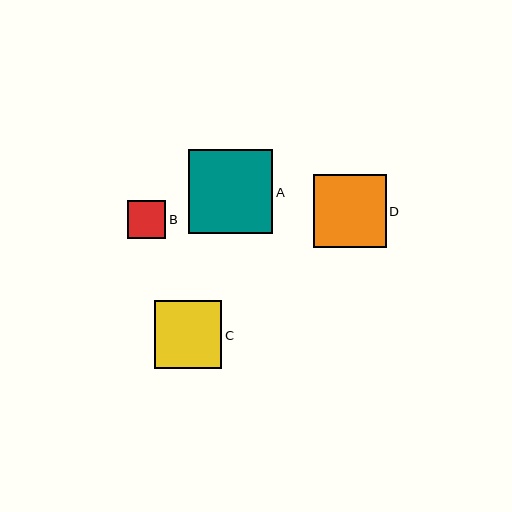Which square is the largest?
Square A is the largest with a size of approximately 84 pixels.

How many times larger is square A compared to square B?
Square A is approximately 2.2 times the size of square B.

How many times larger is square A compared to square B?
Square A is approximately 2.2 times the size of square B.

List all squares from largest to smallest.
From largest to smallest: A, D, C, B.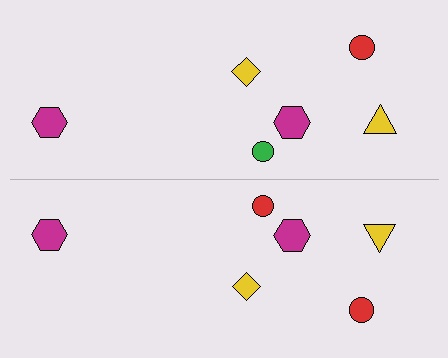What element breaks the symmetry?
The red circle on the bottom side breaks the symmetry — its mirror counterpart is green.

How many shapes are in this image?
There are 12 shapes in this image.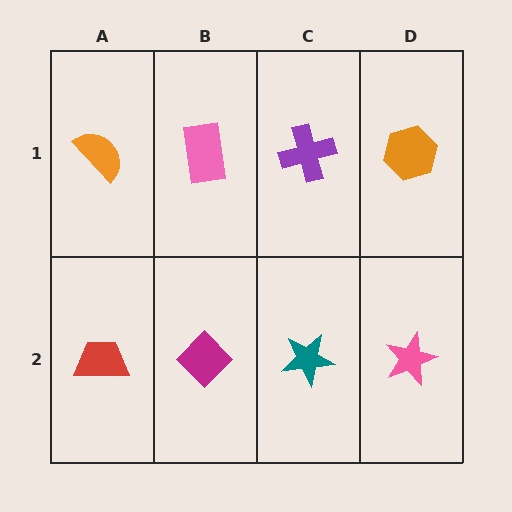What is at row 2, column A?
A red trapezoid.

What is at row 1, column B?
A pink rectangle.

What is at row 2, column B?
A magenta diamond.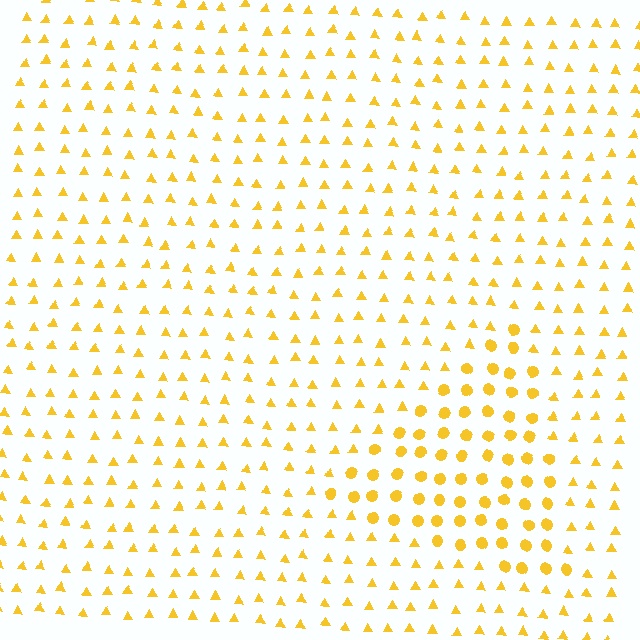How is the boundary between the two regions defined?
The boundary is defined by a change in element shape: circles inside vs. triangles outside. All elements share the same color and spacing.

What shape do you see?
I see a triangle.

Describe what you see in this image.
The image is filled with small yellow elements arranged in a uniform grid. A triangle-shaped region contains circles, while the surrounding area contains triangles. The boundary is defined purely by the change in element shape.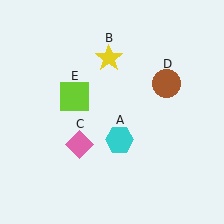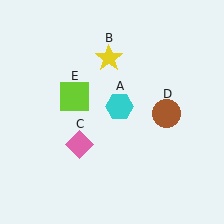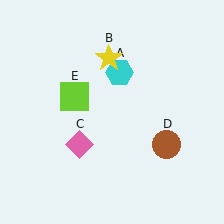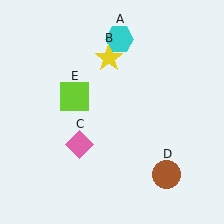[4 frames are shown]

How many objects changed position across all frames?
2 objects changed position: cyan hexagon (object A), brown circle (object D).